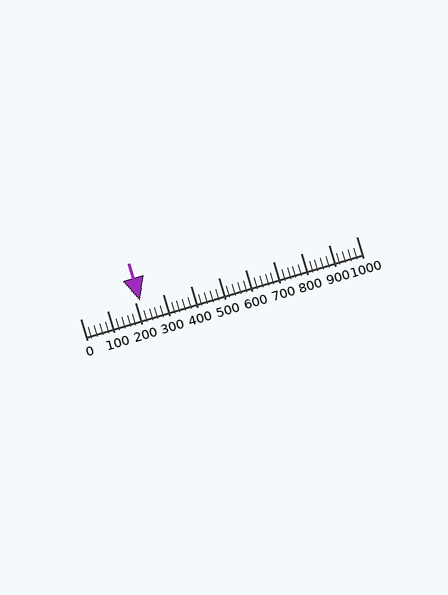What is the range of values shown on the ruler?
The ruler shows values from 0 to 1000.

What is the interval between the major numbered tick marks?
The major tick marks are spaced 100 units apart.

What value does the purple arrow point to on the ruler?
The purple arrow points to approximately 217.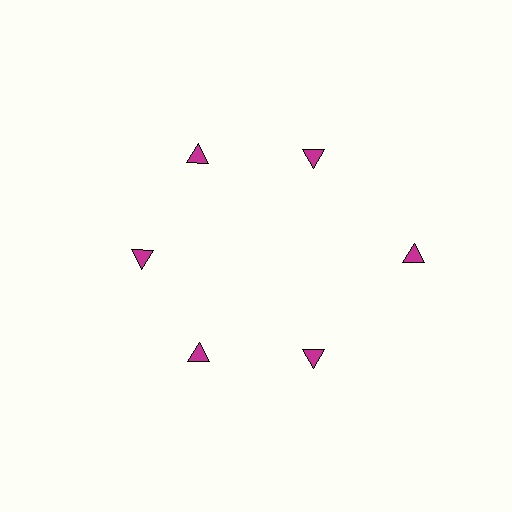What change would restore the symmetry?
The symmetry would be restored by moving it inward, back onto the ring so that all 6 triangles sit at equal angles and equal distance from the center.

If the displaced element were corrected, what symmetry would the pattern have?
It would have 6-fold rotational symmetry — the pattern would map onto itself every 60 degrees.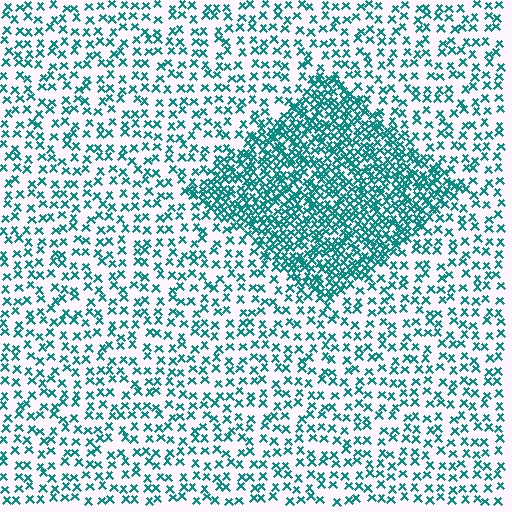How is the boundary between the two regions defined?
The boundary is defined by a change in element density (approximately 2.5x ratio). All elements are the same color, size, and shape.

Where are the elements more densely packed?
The elements are more densely packed inside the diamond boundary.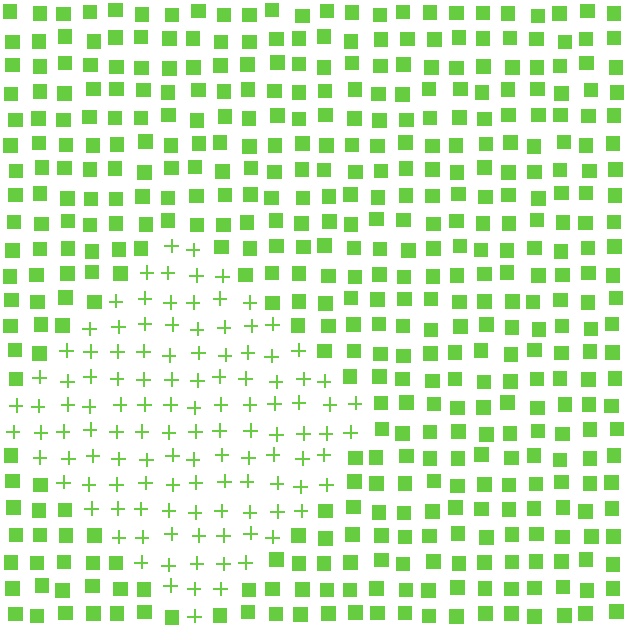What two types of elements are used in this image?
The image uses plus signs inside the diamond region and squares outside it.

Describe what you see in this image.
The image is filled with small lime elements arranged in a uniform grid. A diamond-shaped region contains plus signs, while the surrounding area contains squares. The boundary is defined purely by the change in element shape.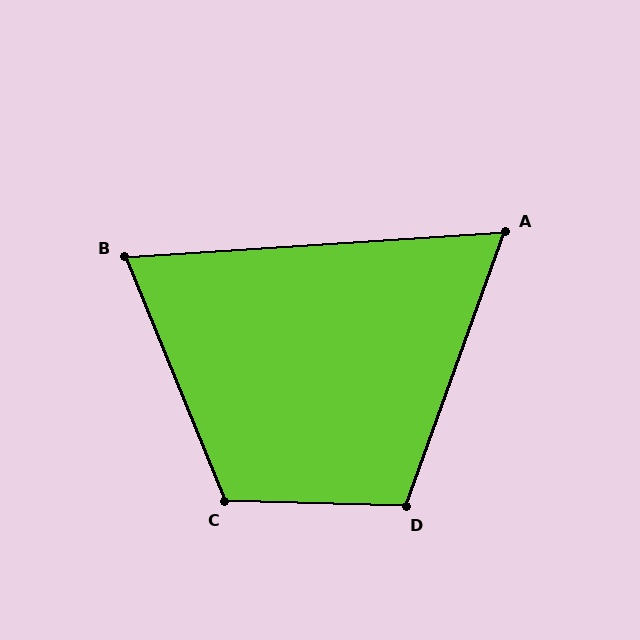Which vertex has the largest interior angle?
C, at approximately 113 degrees.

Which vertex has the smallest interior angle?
A, at approximately 67 degrees.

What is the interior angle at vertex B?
Approximately 72 degrees (acute).